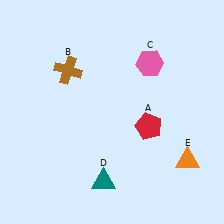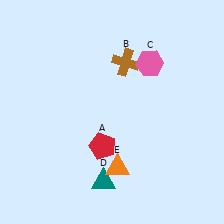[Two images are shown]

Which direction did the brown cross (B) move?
The brown cross (B) moved right.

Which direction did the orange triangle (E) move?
The orange triangle (E) moved left.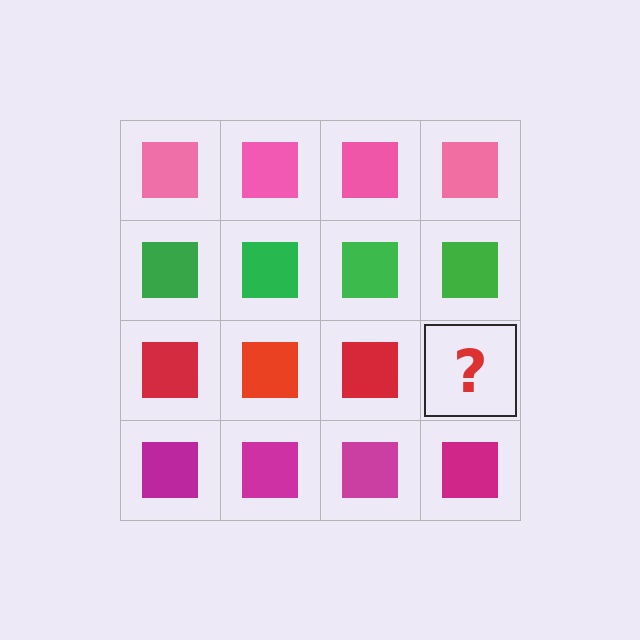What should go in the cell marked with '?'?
The missing cell should contain a red square.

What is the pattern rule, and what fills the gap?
The rule is that each row has a consistent color. The gap should be filled with a red square.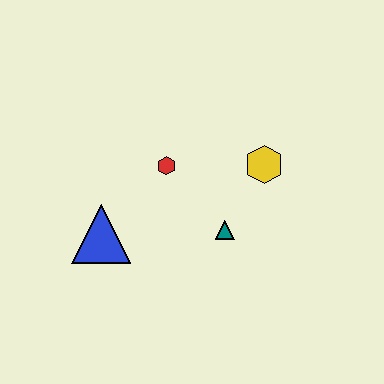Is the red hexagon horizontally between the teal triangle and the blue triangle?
Yes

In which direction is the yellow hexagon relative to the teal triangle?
The yellow hexagon is above the teal triangle.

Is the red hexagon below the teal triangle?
No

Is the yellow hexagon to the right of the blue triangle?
Yes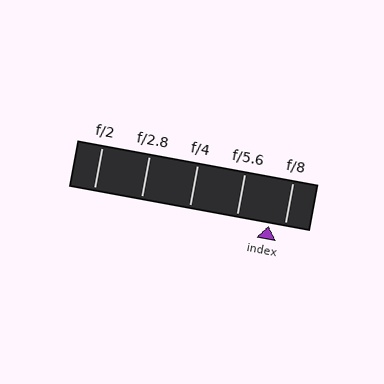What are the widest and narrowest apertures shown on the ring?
The widest aperture shown is f/2 and the narrowest is f/8.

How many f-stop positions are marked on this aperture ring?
There are 5 f-stop positions marked.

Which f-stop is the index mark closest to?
The index mark is closest to f/8.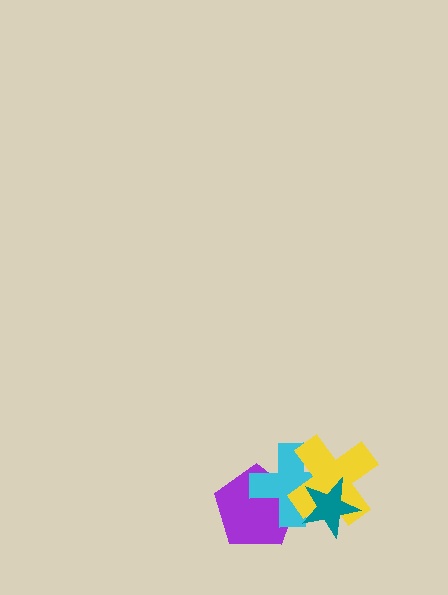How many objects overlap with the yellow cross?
2 objects overlap with the yellow cross.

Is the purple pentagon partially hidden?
Yes, it is partially covered by another shape.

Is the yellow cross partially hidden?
Yes, it is partially covered by another shape.